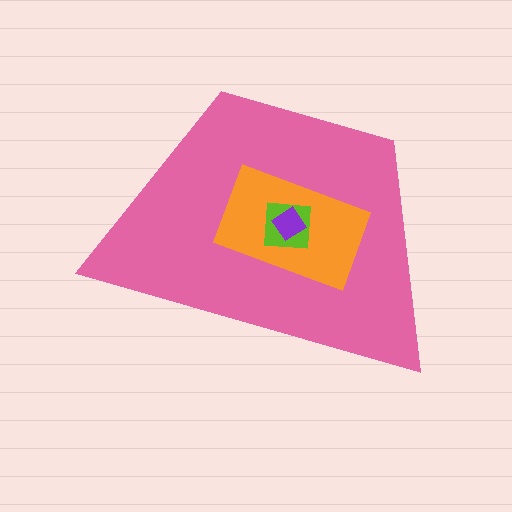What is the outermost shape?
The pink trapezoid.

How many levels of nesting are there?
4.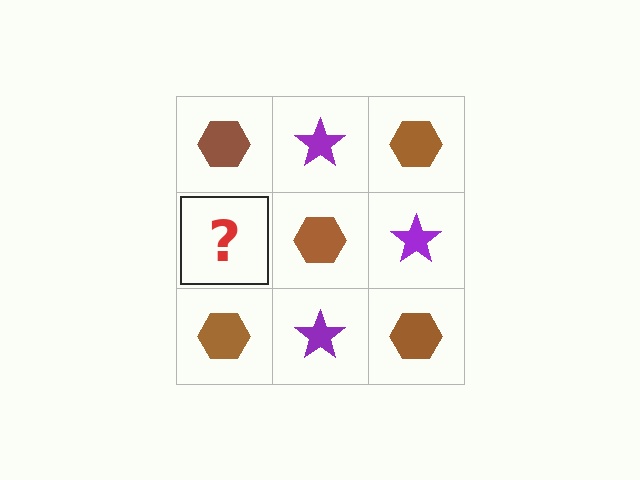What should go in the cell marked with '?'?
The missing cell should contain a purple star.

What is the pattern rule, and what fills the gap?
The rule is that it alternates brown hexagon and purple star in a checkerboard pattern. The gap should be filled with a purple star.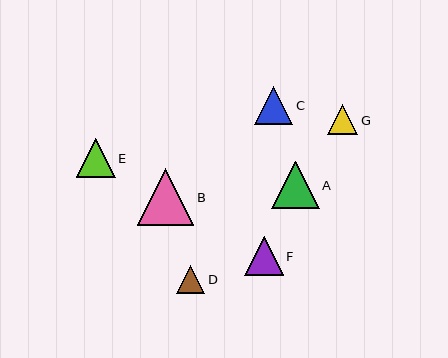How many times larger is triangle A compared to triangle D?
Triangle A is approximately 1.7 times the size of triangle D.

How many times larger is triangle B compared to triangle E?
Triangle B is approximately 1.5 times the size of triangle E.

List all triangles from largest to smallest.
From largest to smallest: B, A, F, E, C, G, D.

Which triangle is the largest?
Triangle B is the largest with a size of approximately 56 pixels.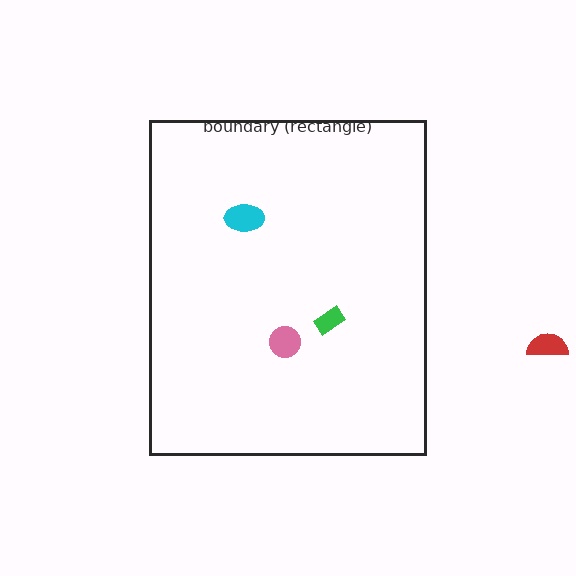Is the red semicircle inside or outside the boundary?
Outside.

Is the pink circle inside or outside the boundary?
Inside.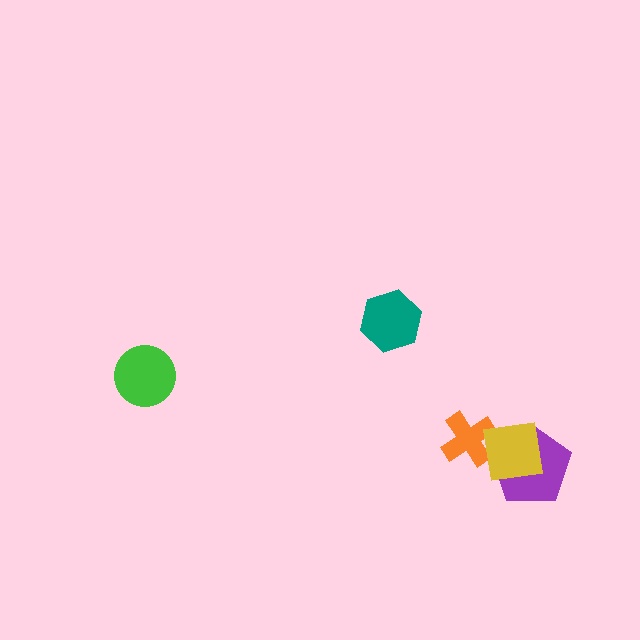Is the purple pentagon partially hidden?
Yes, it is partially covered by another shape.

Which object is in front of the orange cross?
The yellow square is in front of the orange cross.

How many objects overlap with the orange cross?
1 object overlaps with the orange cross.